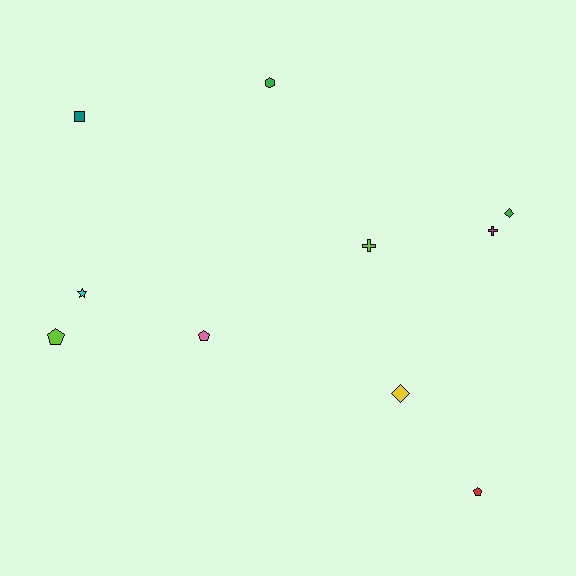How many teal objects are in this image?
There is 1 teal object.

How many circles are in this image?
There are no circles.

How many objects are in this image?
There are 10 objects.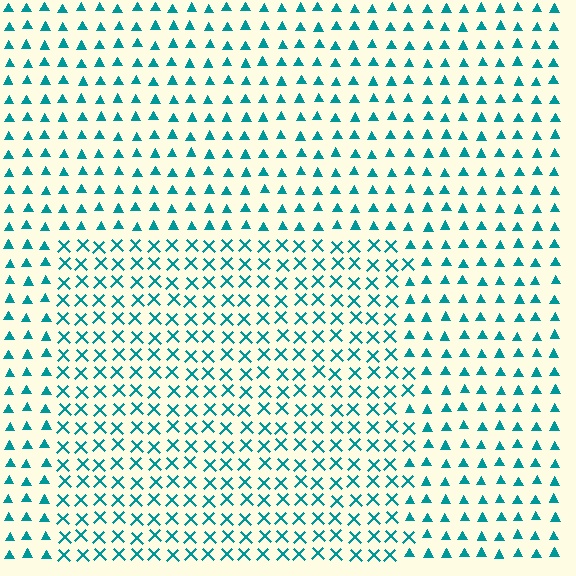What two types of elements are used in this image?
The image uses X marks inside the rectangle region and triangles outside it.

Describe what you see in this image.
The image is filled with small teal elements arranged in a uniform grid. A rectangle-shaped region contains X marks, while the surrounding area contains triangles. The boundary is defined purely by the change in element shape.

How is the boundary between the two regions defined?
The boundary is defined by a change in element shape: X marks inside vs. triangles outside. All elements share the same color and spacing.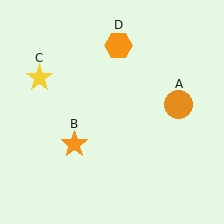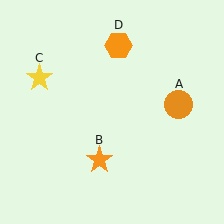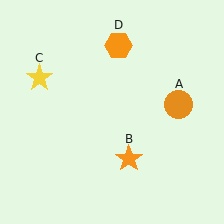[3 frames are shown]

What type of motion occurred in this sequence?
The orange star (object B) rotated counterclockwise around the center of the scene.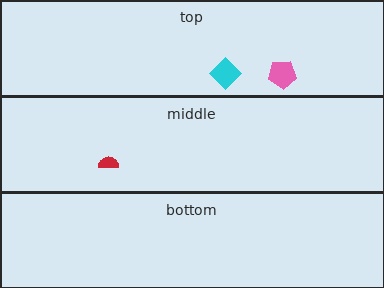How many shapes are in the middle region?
1.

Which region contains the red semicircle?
The middle region.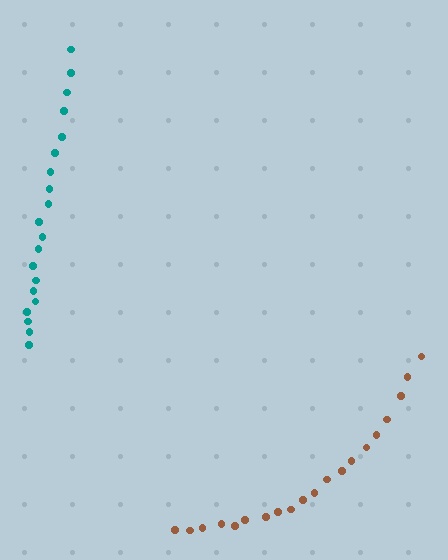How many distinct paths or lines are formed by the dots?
There are 2 distinct paths.